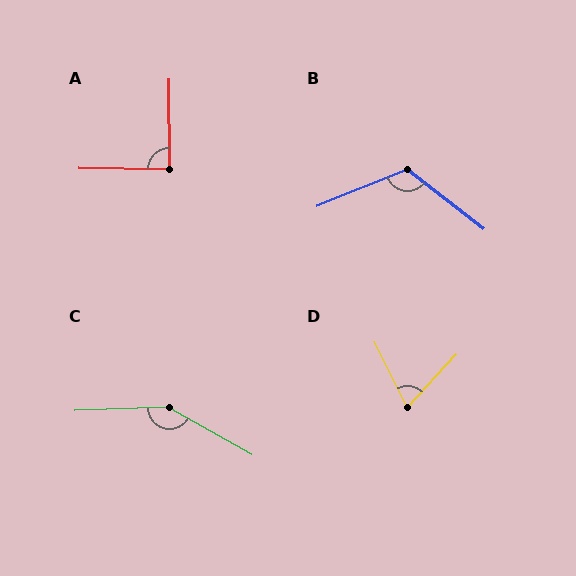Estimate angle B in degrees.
Approximately 120 degrees.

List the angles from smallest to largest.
D (69°), A (88°), B (120°), C (148°).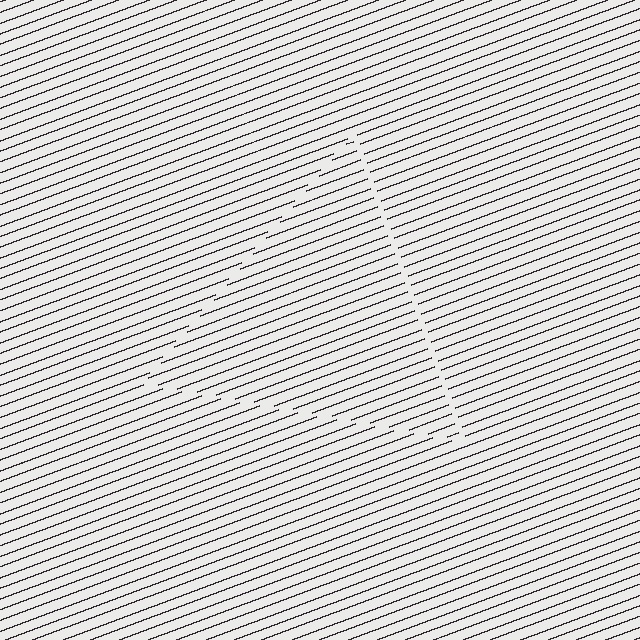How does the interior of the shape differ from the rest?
The interior of the shape contains the same grating, shifted by half a period — the contour is defined by the phase discontinuity where line-ends from the inner and outer gratings abut.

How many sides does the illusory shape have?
3 sides — the line-ends trace a triangle.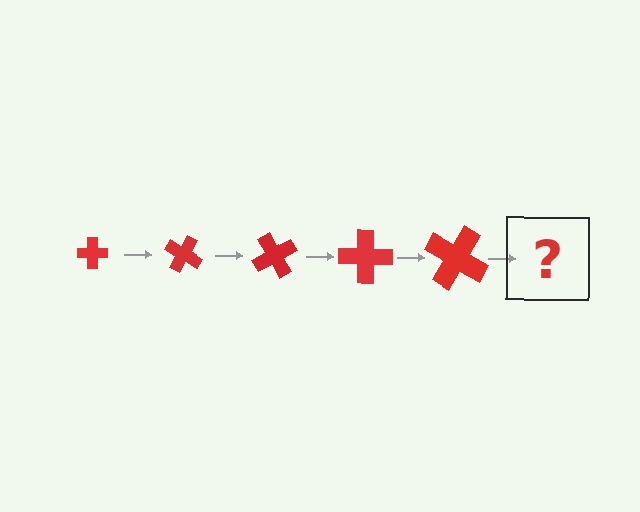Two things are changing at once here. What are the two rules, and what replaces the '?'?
The two rules are that the cross grows larger each step and it rotates 30 degrees each step. The '?' should be a cross, larger than the previous one and rotated 150 degrees from the start.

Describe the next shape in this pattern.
It should be a cross, larger than the previous one and rotated 150 degrees from the start.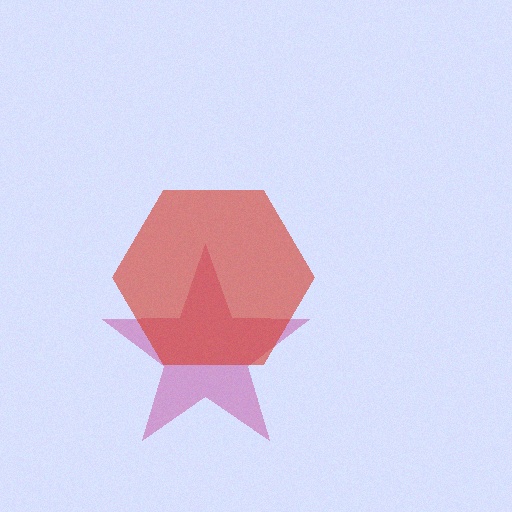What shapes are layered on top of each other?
The layered shapes are: a magenta star, a red hexagon.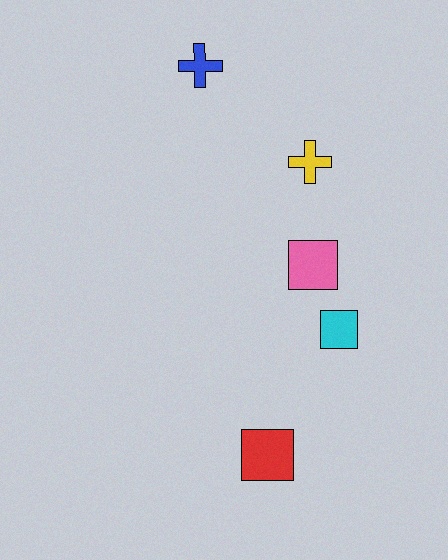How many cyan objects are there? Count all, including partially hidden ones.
There is 1 cyan object.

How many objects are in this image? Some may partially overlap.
There are 5 objects.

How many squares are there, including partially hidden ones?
There are 3 squares.